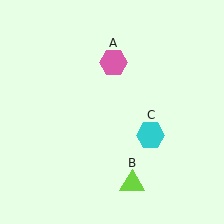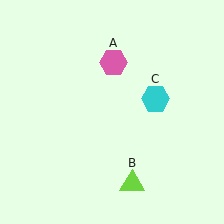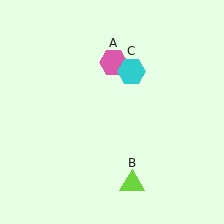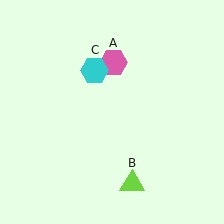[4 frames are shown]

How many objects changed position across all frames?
1 object changed position: cyan hexagon (object C).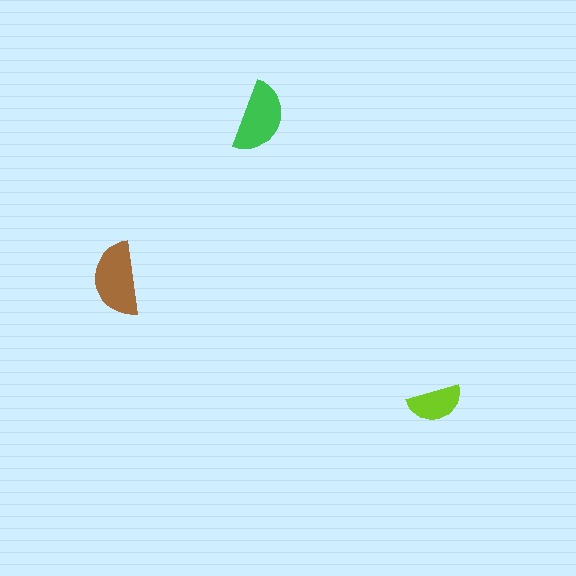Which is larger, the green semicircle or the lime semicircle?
The green one.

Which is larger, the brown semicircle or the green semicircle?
The brown one.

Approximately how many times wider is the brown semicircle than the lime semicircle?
About 1.5 times wider.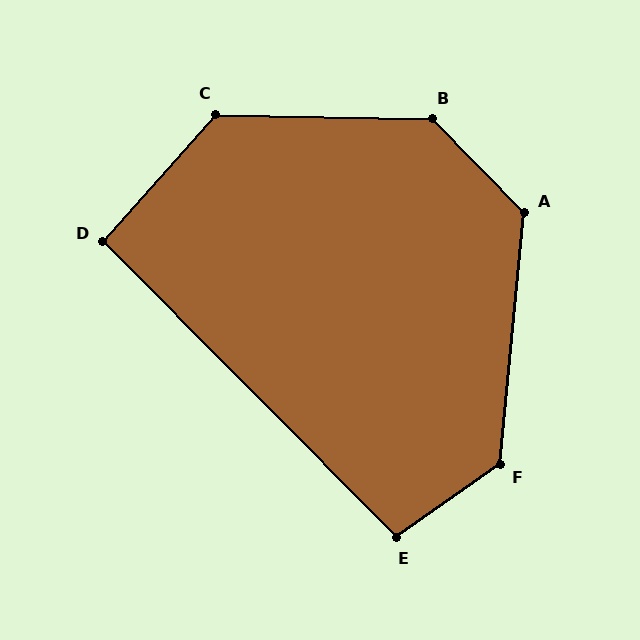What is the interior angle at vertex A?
Approximately 130 degrees (obtuse).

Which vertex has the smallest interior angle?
D, at approximately 94 degrees.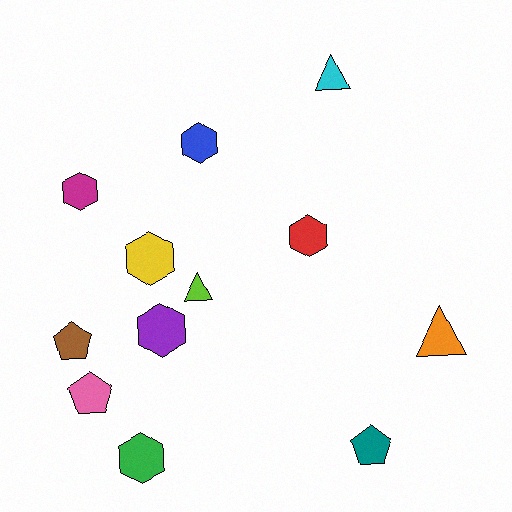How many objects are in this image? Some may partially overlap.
There are 12 objects.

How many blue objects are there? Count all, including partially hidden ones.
There is 1 blue object.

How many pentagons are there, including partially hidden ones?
There are 3 pentagons.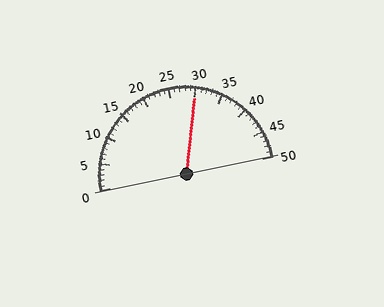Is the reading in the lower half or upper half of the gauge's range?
The reading is in the upper half of the range (0 to 50).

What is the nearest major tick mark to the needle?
The nearest major tick mark is 30.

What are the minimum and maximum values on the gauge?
The gauge ranges from 0 to 50.